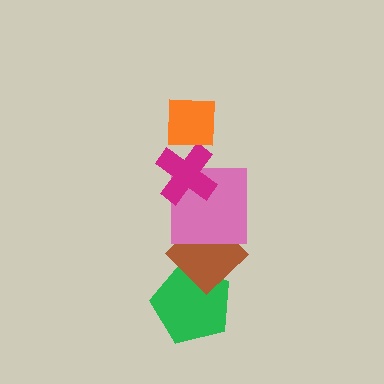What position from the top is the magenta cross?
The magenta cross is 2nd from the top.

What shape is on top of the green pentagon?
The brown diamond is on top of the green pentagon.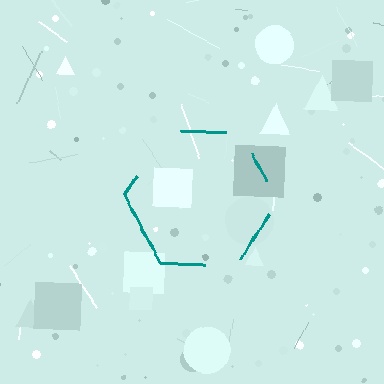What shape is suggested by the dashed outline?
The dashed outline suggests a hexagon.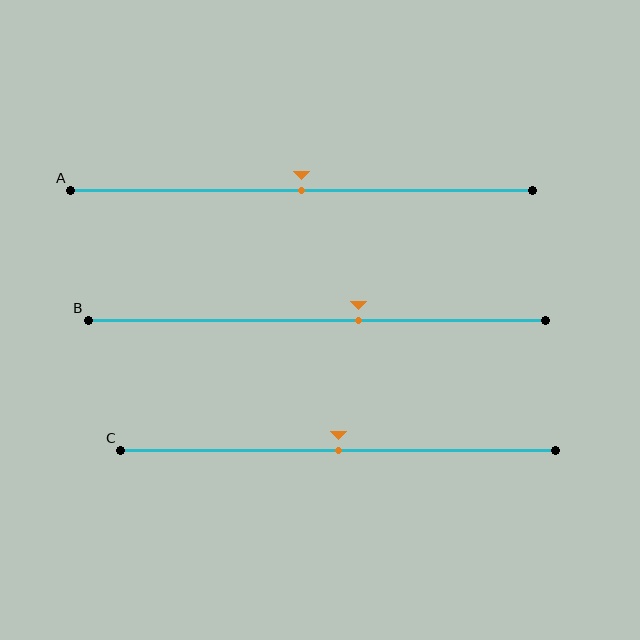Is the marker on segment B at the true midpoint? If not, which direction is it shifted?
No, the marker on segment B is shifted to the right by about 9% of the segment length.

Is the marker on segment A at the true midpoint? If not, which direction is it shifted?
Yes, the marker on segment A is at the true midpoint.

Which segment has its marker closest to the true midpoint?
Segment A has its marker closest to the true midpoint.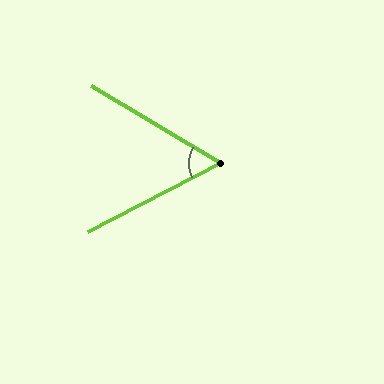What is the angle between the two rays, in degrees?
Approximately 59 degrees.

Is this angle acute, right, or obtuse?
It is acute.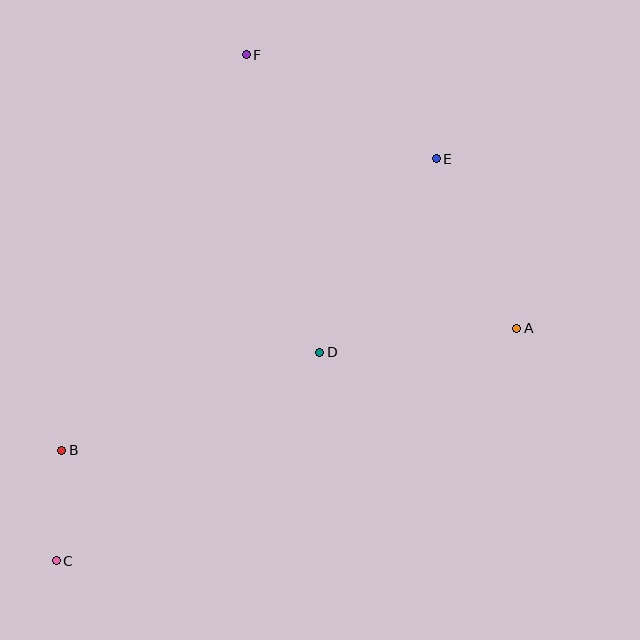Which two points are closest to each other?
Points B and C are closest to each other.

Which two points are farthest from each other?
Points C and E are farthest from each other.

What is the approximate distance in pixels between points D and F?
The distance between D and F is approximately 306 pixels.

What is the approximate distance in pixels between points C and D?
The distance between C and D is approximately 336 pixels.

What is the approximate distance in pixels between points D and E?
The distance between D and E is approximately 226 pixels.